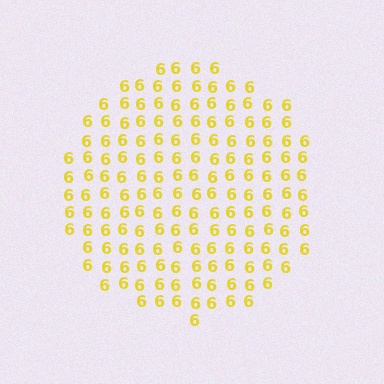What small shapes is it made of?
It is made of small digit 6's.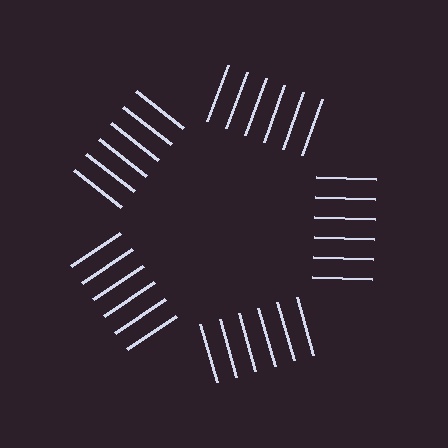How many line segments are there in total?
30 — 6 along each of the 5 edges.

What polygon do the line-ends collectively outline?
An illusory pentagon — the line segments terminate on its edges but no continuous stroke is drawn.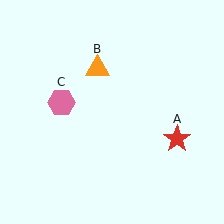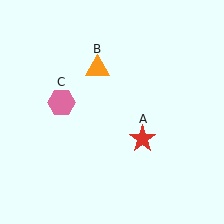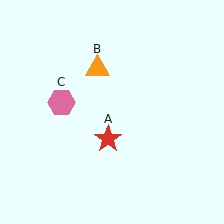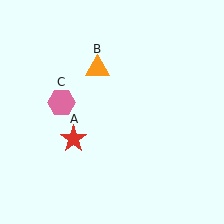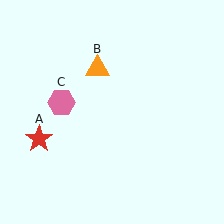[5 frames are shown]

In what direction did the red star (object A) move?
The red star (object A) moved left.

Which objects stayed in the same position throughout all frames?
Orange triangle (object B) and pink hexagon (object C) remained stationary.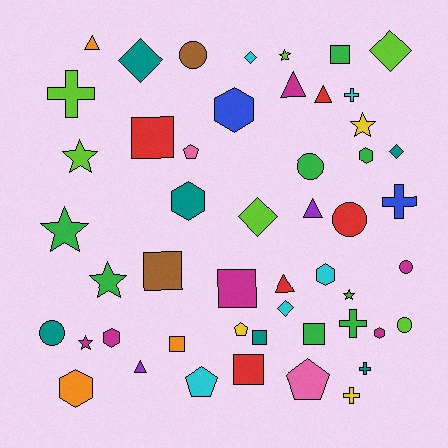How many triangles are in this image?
There are 6 triangles.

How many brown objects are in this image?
There are 2 brown objects.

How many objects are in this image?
There are 50 objects.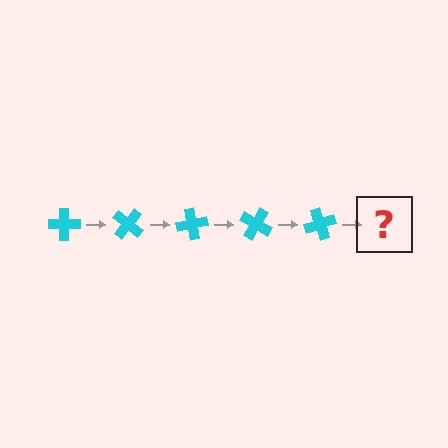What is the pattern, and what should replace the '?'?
The pattern is that the cross rotates 40 degrees each step. The '?' should be a cyan cross rotated 200 degrees.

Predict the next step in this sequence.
The next step is a cyan cross rotated 200 degrees.